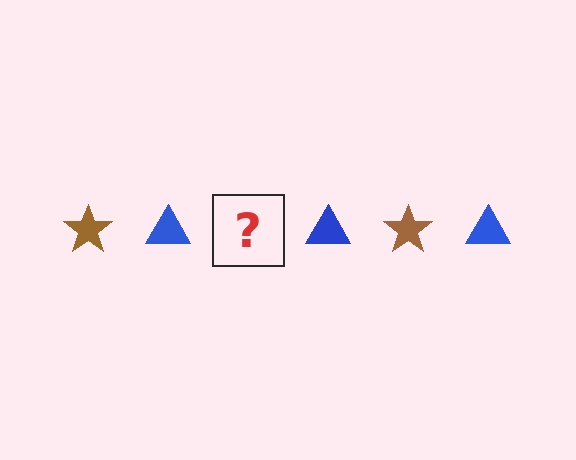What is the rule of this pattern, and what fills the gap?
The rule is that the pattern alternates between brown star and blue triangle. The gap should be filled with a brown star.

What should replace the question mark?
The question mark should be replaced with a brown star.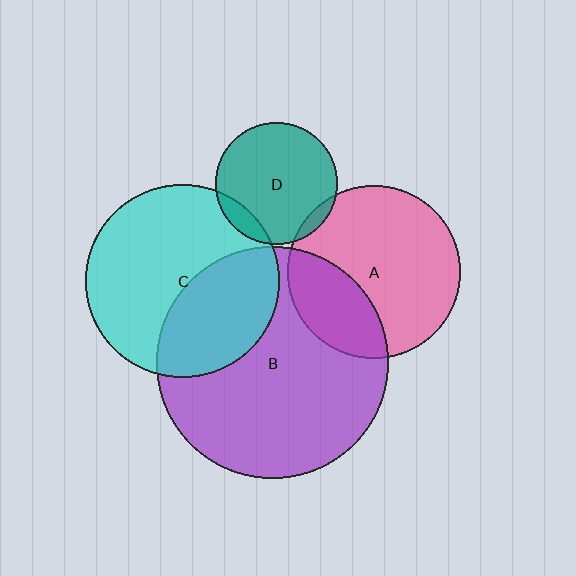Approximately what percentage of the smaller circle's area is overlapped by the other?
Approximately 40%.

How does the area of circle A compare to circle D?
Approximately 2.0 times.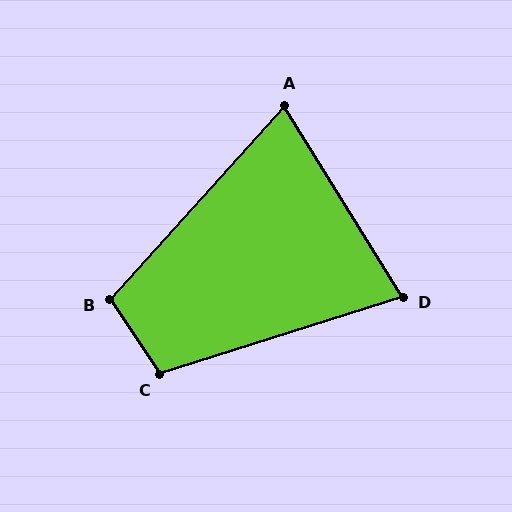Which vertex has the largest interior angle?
C, at approximately 106 degrees.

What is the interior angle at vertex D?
Approximately 76 degrees (acute).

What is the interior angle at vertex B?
Approximately 104 degrees (obtuse).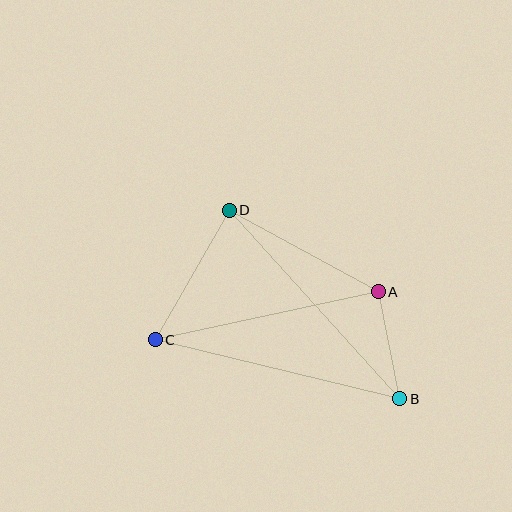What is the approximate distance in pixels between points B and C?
The distance between B and C is approximately 251 pixels.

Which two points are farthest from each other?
Points B and D are farthest from each other.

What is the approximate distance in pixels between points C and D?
The distance between C and D is approximately 149 pixels.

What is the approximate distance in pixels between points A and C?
The distance between A and C is approximately 228 pixels.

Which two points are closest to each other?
Points A and B are closest to each other.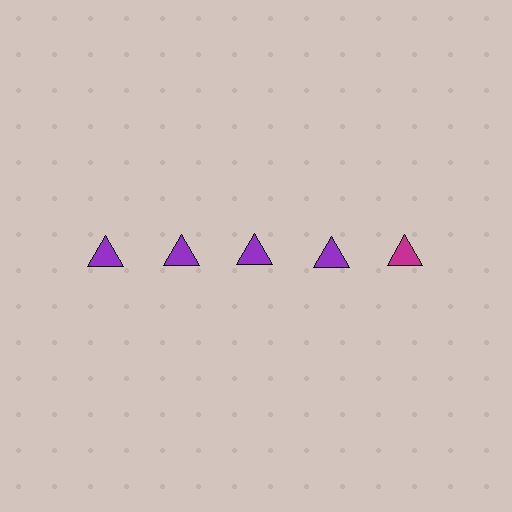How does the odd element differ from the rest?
It has a different color: magenta instead of purple.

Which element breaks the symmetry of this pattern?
The magenta triangle in the top row, rightmost column breaks the symmetry. All other shapes are purple triangles.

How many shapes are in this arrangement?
There are 5 shapes arranged in a grid pattern.